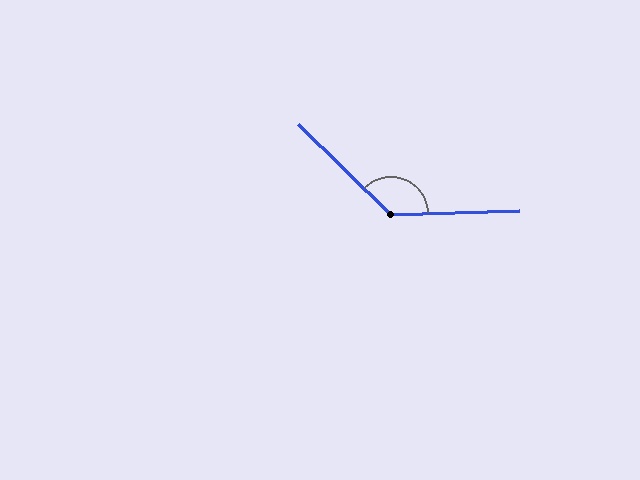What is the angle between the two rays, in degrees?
Approximately 134 degrees.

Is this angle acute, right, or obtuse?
It is obtuse.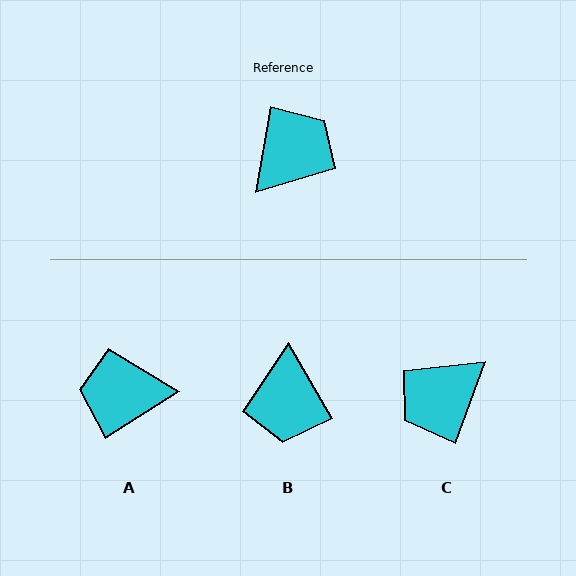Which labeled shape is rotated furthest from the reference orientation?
C, about 169 degrees away.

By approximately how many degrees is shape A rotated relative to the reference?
Approximately 132 degrees counter-clockwise.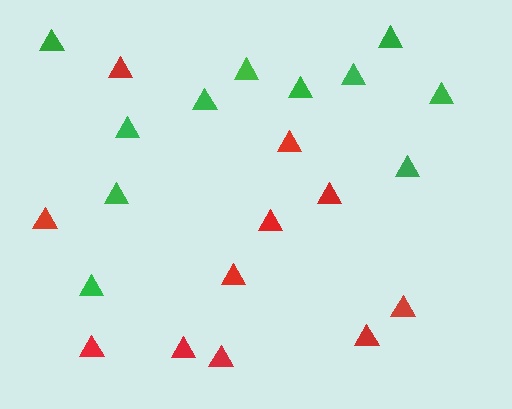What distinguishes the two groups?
There are 2 groups: one group of green triangles (11) and one group of red triangles (11).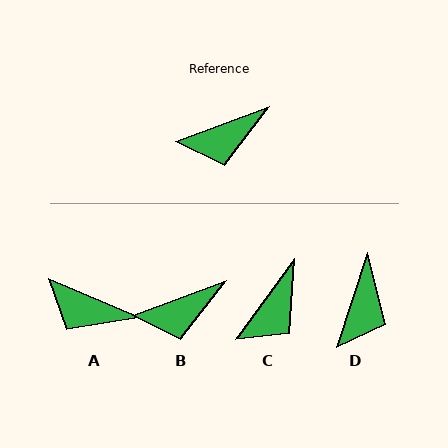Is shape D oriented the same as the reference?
No, it is off by about 52 degrees.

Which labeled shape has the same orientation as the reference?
B.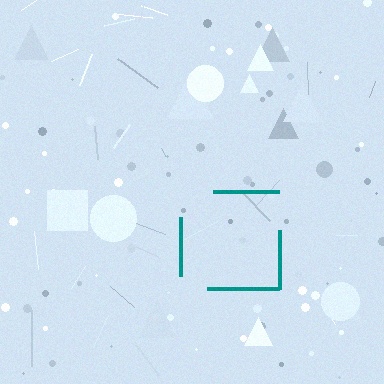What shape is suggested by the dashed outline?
The dashed outline suggests a square.